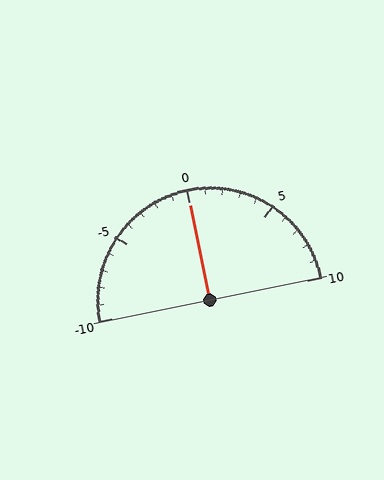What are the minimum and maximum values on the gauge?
The gauge ranges from -10 to 10.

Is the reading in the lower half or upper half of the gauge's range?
The reading is in the upper half of the range (-10 to 10).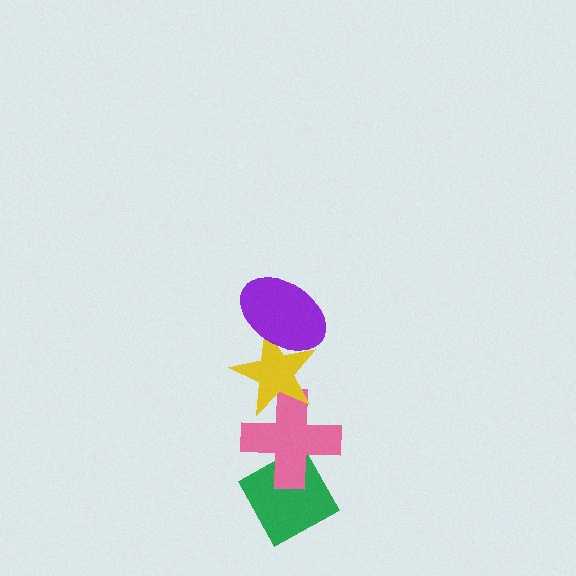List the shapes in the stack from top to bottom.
From top to bottom: the purple ellipse, the yellow star, the pink cross, the green diamond.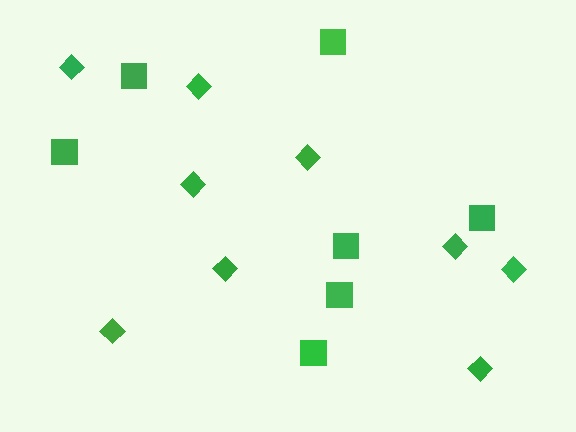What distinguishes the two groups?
There are 2 groups: one group of diamonds (9) and one group of squares (7).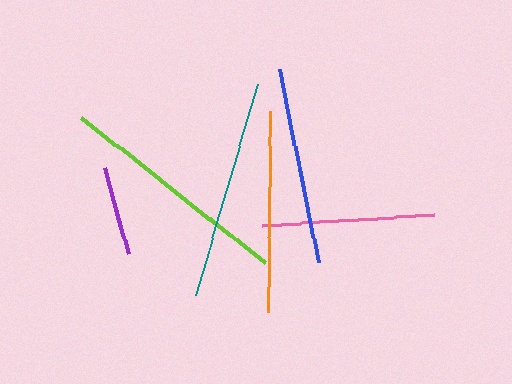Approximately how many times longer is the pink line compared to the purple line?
The pink line is approximately 1.9 times the length of the purple line.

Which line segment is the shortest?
The purple line is the shortest at approximately 90 pixels.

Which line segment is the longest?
The lime line is the longest at approximately 234 pixels.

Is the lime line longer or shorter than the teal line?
The lime line is longer than the teal line.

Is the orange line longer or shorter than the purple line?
The orange line is longer than the purple line.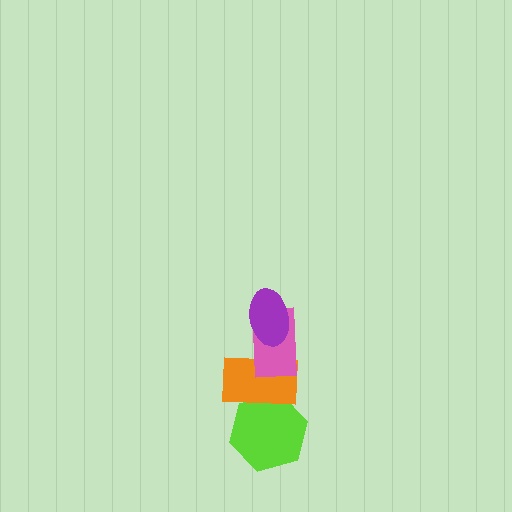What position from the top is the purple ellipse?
The purple ellipse is 1st from the top.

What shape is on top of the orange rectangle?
The pink rectangle is on top of the orange rectangle.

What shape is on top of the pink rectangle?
The purple ellipse is on top of the pink rectangle.